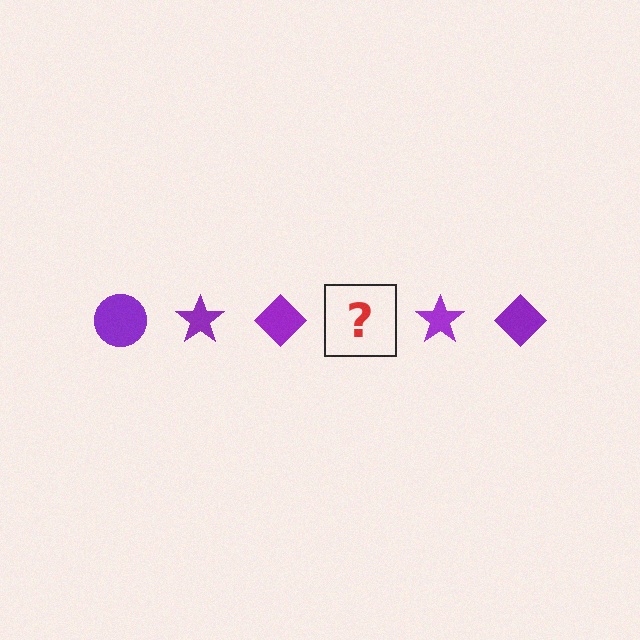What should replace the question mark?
The question mark should be replaced with a purple circle.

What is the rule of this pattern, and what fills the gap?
The rule is that the pattern cycles through circle, star, diamond shapes in purple. The gap should be filled with a purple circle.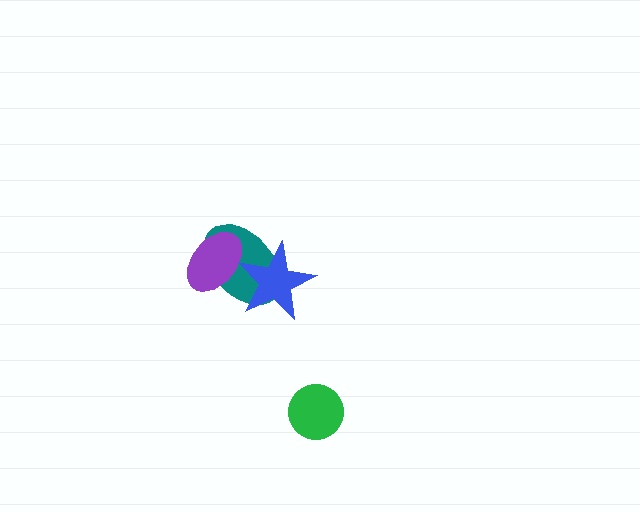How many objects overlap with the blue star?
2 objects overlap with the blue star.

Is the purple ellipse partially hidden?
Yes, it is partially covered by another shape.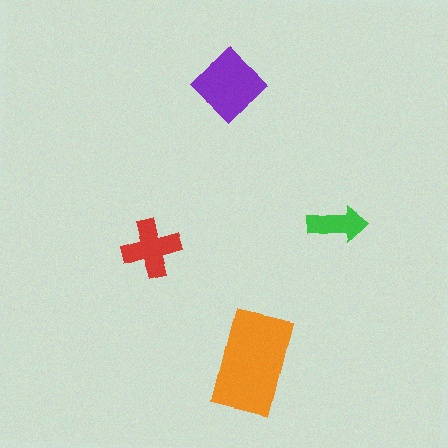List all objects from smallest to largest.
The green arrow, the red cross, the purple diamond, the orange rectangle.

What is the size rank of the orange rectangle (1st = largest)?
1st.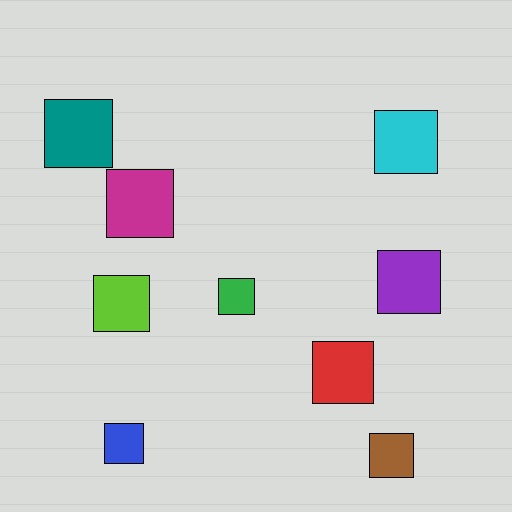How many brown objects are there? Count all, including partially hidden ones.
There is 1 brown object.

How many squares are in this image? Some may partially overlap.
There are 9 squares.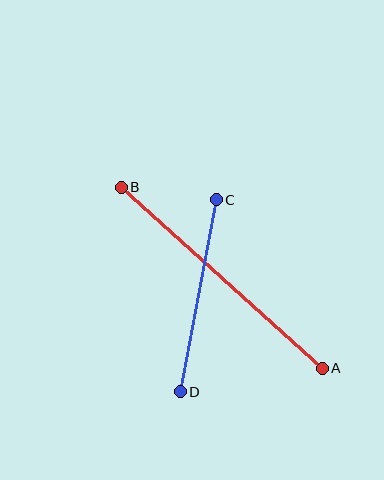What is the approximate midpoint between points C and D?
The midpoint is at approximately (198, 296) pixels.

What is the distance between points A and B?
The distance is approximately 271 pixels.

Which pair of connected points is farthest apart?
Points A and B are farthest apart.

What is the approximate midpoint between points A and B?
The midpoint is at approximately (222, 278) pixels.